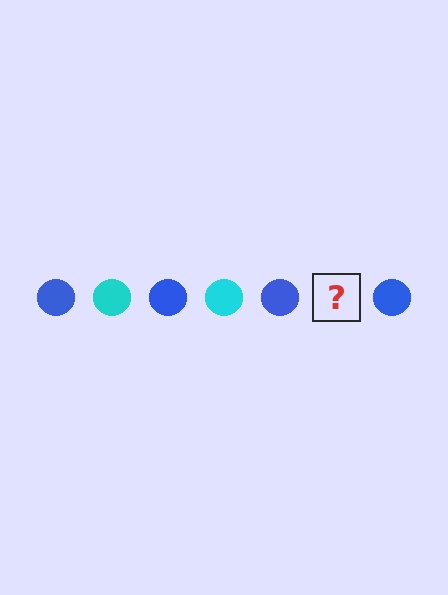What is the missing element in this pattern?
The missing element is a cyan circle.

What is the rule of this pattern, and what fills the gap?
The rule is that the pattern cycles through blue, cyan circles. The gap should be filled with a cyan circle.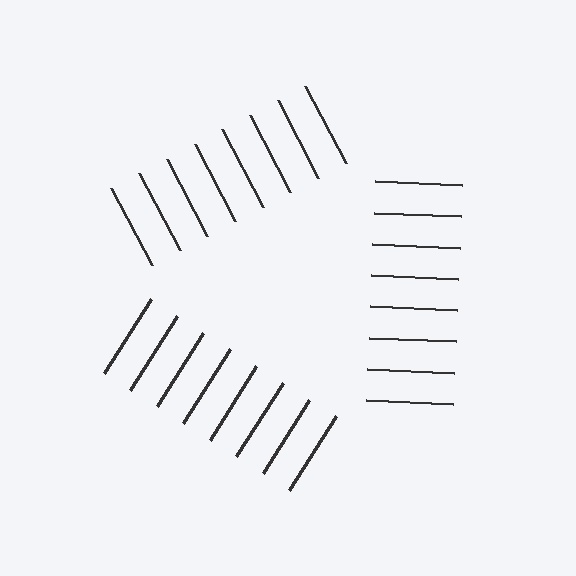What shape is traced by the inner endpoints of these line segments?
An illusory triangle — the line segments terminate on its edges but no continuous stroke is drawn.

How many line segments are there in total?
24 — 8 along each of the 3 edges.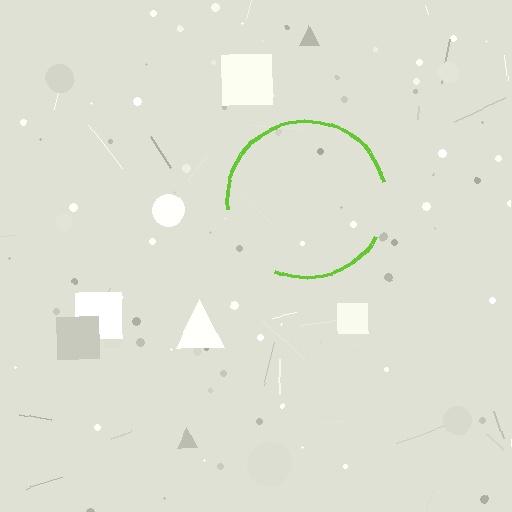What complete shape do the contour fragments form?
The contour fragments form a circle.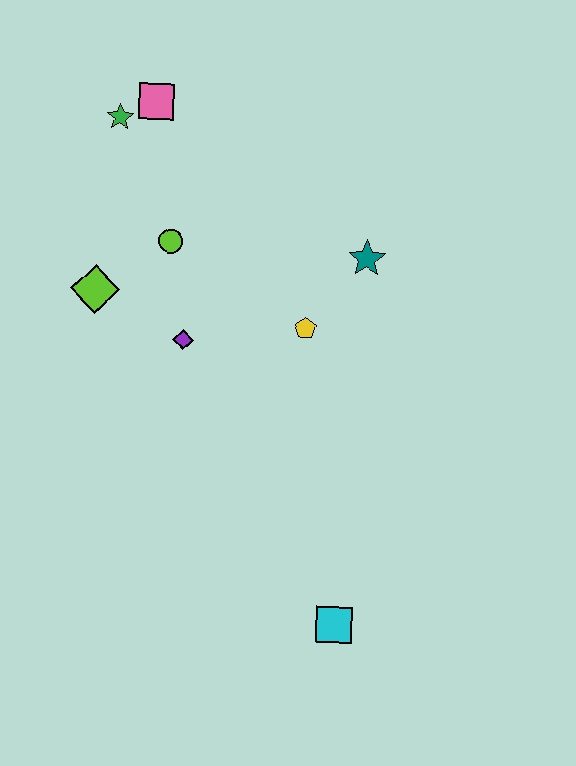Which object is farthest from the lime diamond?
The cyan square is farthest from the lime diamond.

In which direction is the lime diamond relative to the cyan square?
The lime diamond is above the cyan square.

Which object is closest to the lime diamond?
The lime circle is closest to the lime diamond.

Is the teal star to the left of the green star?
No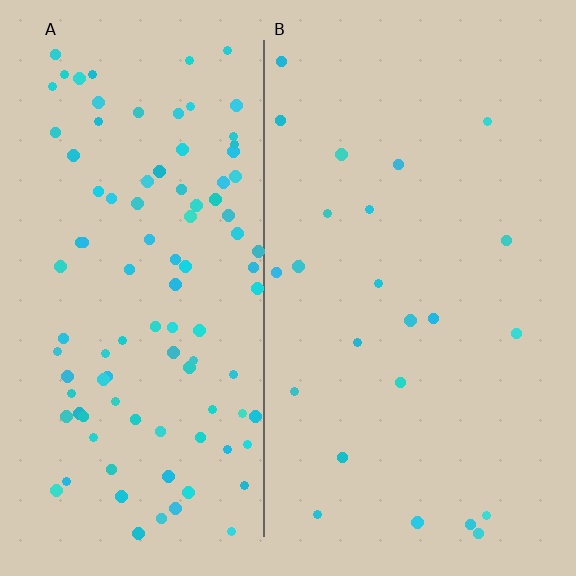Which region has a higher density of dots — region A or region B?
A (the left).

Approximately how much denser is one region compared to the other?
Approximately 4.4× — region A over region B.